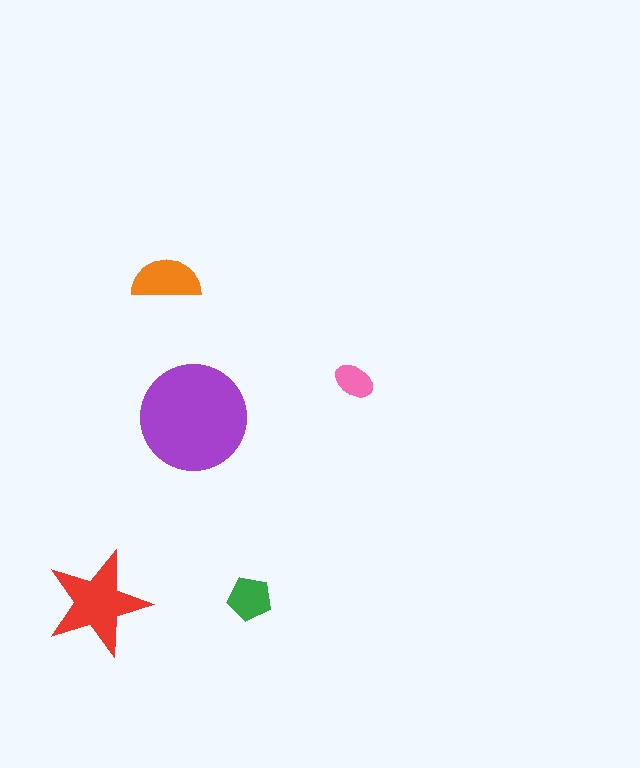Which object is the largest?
The purple circle.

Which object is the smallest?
The pink ellipse.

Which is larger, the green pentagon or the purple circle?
The purple circle.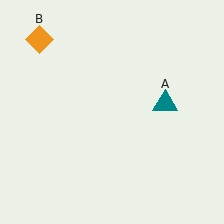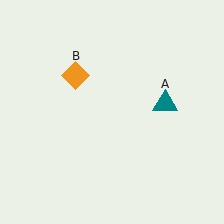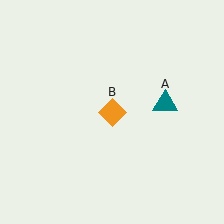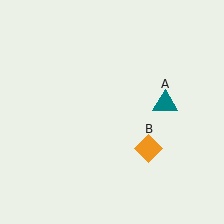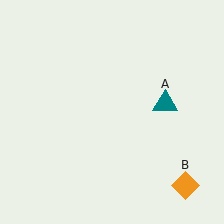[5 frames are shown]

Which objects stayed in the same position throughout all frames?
Teal triangle (object A) remained stationary.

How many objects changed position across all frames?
1 object changed position: orange diamond (object B).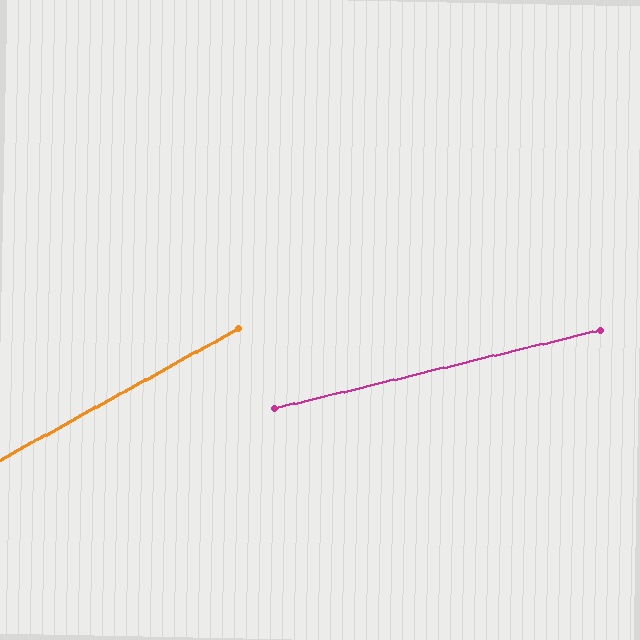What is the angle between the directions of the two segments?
Approximately 15 degrees.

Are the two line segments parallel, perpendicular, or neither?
Neither parallel nor perpendicular — they differ by about 15°.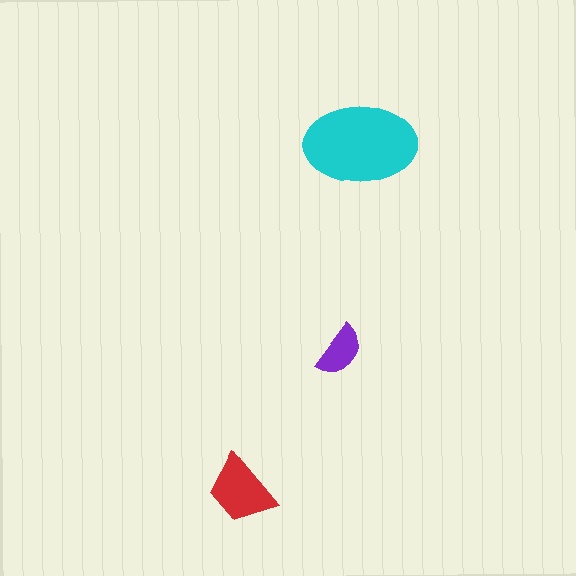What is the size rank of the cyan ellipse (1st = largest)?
1st.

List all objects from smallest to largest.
The purple semicircle, the red trapezoid, the cyan ellipse.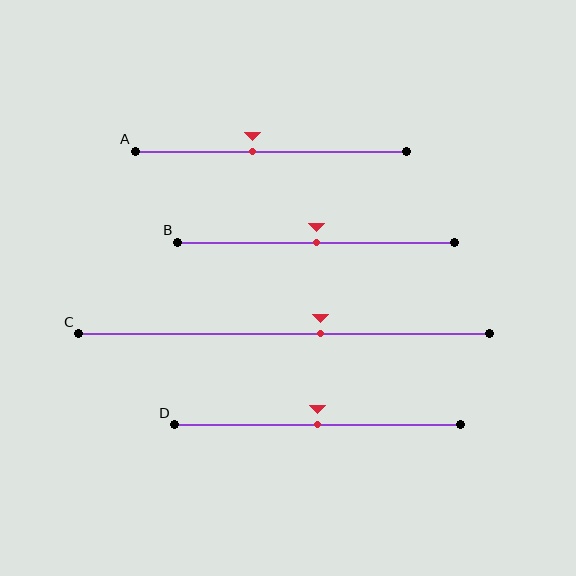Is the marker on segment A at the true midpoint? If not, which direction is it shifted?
No, the marker on segment A is shifted to the left by about 7% of the segment length.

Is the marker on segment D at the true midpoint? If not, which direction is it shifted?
Yes, the marker on segment D is at the true midpoint.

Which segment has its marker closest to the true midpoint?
Segment B has its marker closest to the true midpoint.